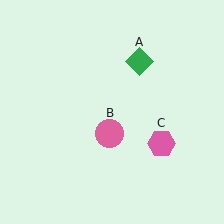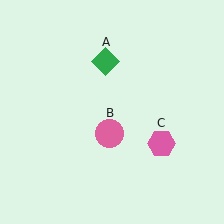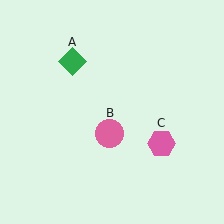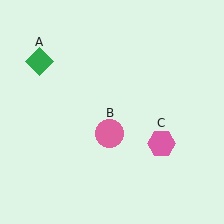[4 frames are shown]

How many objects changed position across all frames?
1 object changed position: green diamond (object A).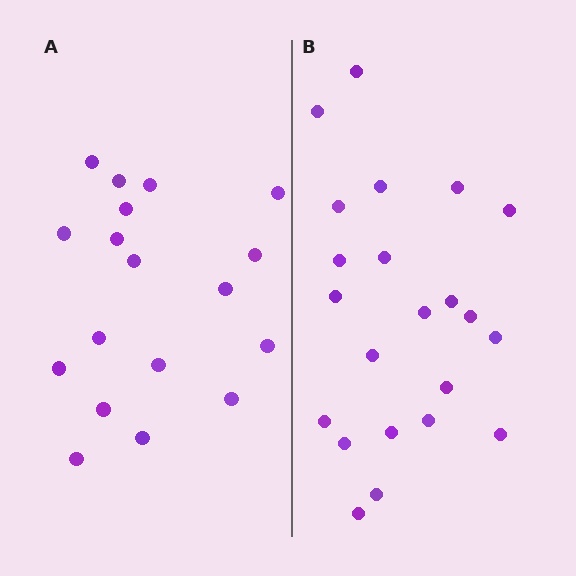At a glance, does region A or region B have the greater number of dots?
Region B (the right region) has more dots.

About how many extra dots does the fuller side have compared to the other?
Region B has about 4 more dots than region A.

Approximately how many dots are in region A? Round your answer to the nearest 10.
About 20 dots. (The exact count is 18, which rounds to 20.)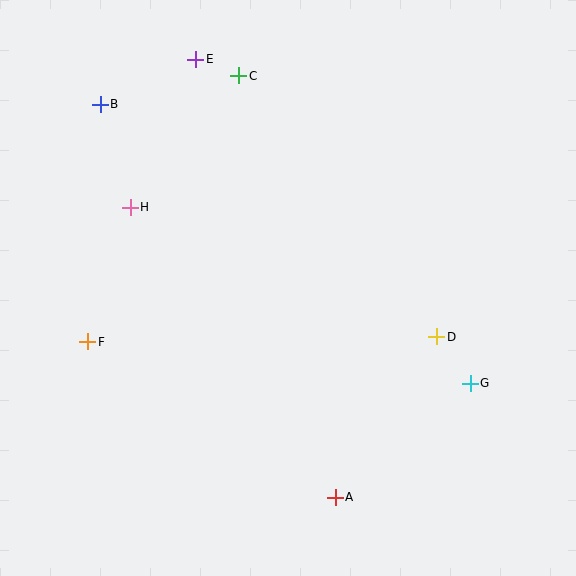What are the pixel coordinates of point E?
Point E is at (195, 59).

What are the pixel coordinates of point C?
Point C is at (239, 76).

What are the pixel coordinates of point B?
Point B is at (100, 104).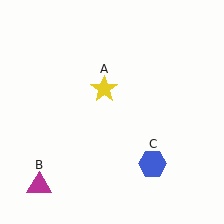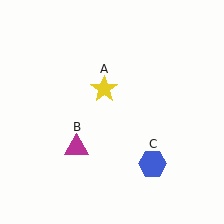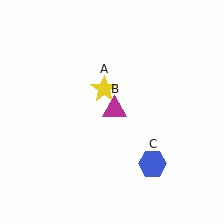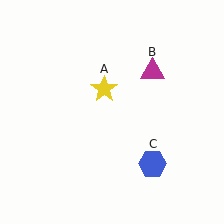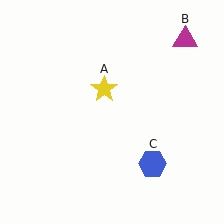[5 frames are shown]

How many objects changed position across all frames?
1 object changed position: magenta triangle (object B).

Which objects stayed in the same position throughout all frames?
Yellow star (object A) and blue hexagon (object C) remained stationary.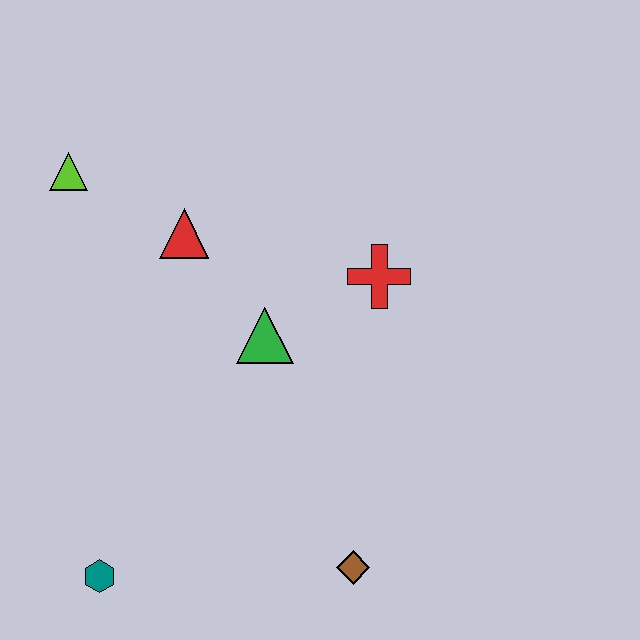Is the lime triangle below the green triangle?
No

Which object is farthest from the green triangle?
The teal hexagon is farthest from the green triangle.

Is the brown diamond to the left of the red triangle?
No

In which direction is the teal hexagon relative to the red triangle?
The teal hexagon is below the red triangle.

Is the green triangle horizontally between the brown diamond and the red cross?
No